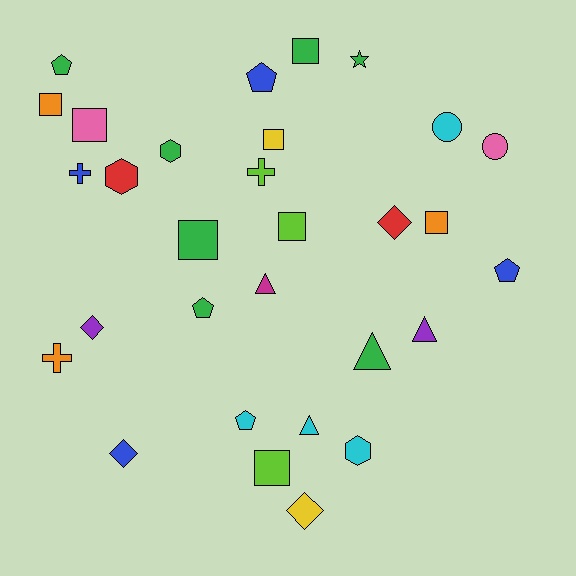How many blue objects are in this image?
There are 4 blue objects.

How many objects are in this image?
There are 30 objects.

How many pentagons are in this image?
There are 5 pentagons.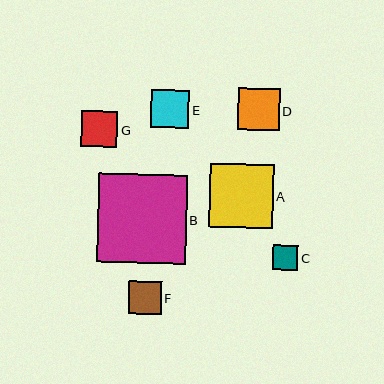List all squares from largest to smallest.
From largest to smallest: B, A, D, E, G, F, C.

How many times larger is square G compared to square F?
Square G is approximately 1.1 times the size of square F.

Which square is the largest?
Square B is the largest with a size of approximately 89 pixels.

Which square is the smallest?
Square C is the smallest with a size of approximately 26 pixels.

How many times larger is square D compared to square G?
Square D is approximately 1.1 times the size of square G.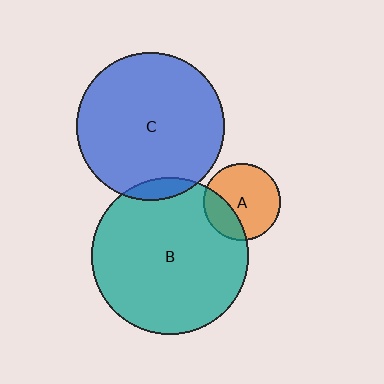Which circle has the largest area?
Circle B (teal).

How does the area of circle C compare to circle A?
Approximately 3.7 times.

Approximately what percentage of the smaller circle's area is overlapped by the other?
Approximately 25%.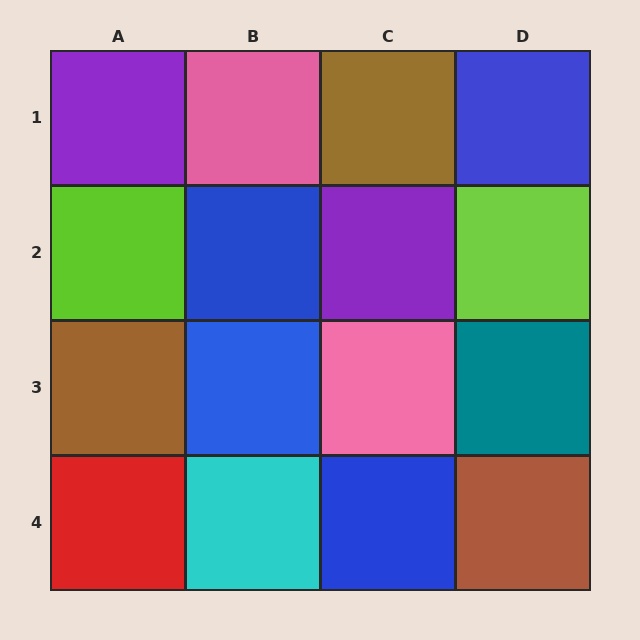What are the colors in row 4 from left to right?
Red, cyan, blue, brown.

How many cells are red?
1 cell is red.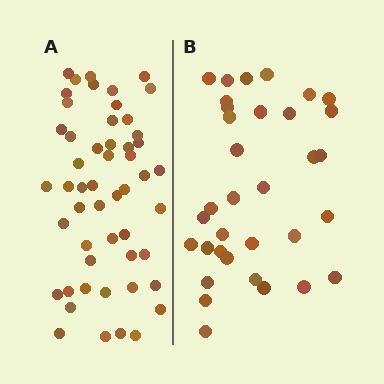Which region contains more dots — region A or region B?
Region A (the left region) has more dots.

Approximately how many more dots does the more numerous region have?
Region A has approximately 20 more dots than region B.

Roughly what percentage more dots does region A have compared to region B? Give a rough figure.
About 55% more.